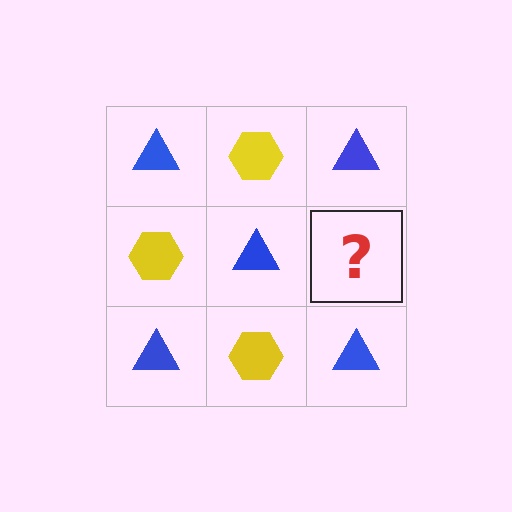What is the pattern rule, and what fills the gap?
The rule is that it alternates blue triangle and yellow hexagon in a checkerboard pattern. The gap should be filled with a yellow hexagon.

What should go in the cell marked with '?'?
The missing cell should contain a yellow hexagon.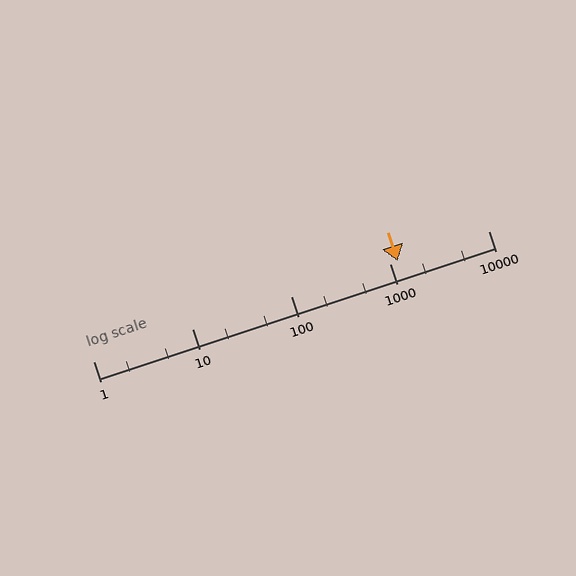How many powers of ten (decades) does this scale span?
The scale spans 4 decades, from 1 to 10000.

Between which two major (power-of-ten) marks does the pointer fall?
The pointer is between 1000 and 10000.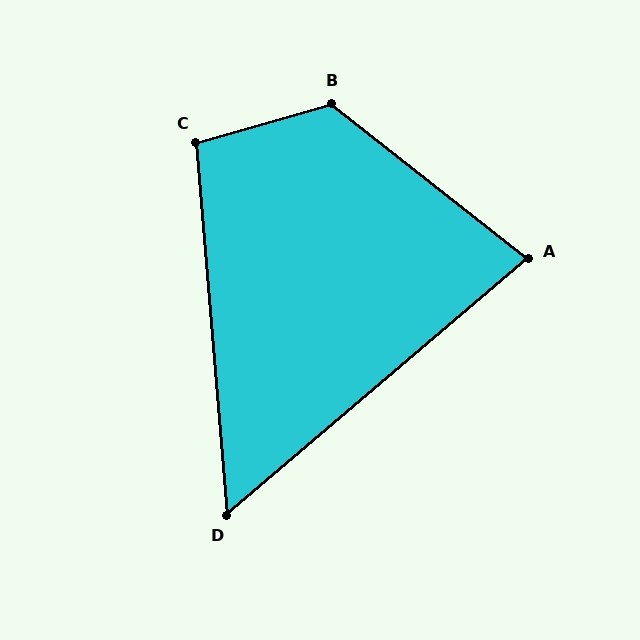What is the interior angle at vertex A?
Approximately 79 degrees (acute).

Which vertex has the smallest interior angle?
D, at approximately 54 degrees.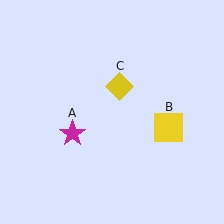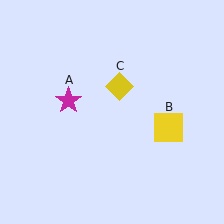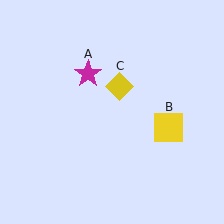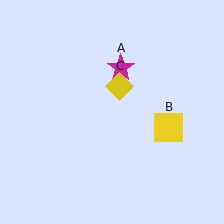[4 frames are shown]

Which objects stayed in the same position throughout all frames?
Yellow square (object B) and yellow diamond (object C) remained stationary.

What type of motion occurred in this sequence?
The magenta star (object A) rotated clockwise around the center of the scene.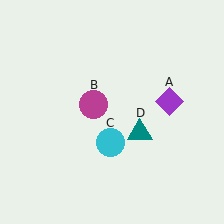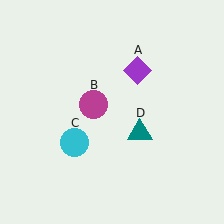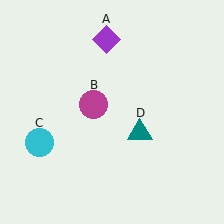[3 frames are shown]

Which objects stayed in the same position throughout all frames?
Magenta circle (object B) and teal triangle (object D) remained stationary.